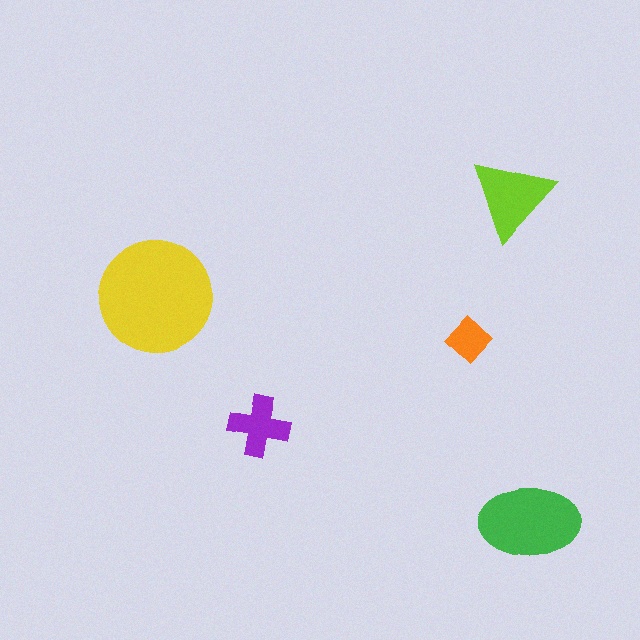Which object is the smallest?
The orange diamond.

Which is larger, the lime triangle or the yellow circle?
The yellow circle.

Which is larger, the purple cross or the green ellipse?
The green ellipse.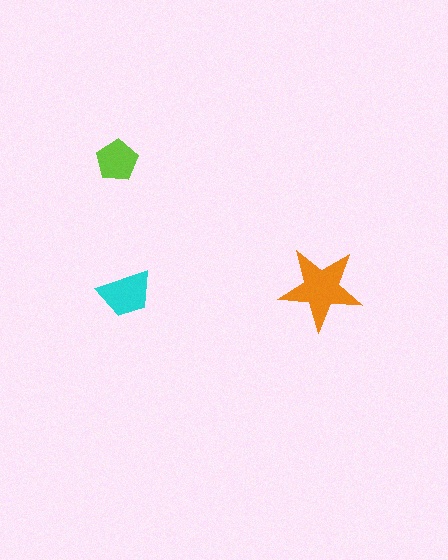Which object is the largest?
The orange star.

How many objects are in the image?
There are 3 objects in the image.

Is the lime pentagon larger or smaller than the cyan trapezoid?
Smaller.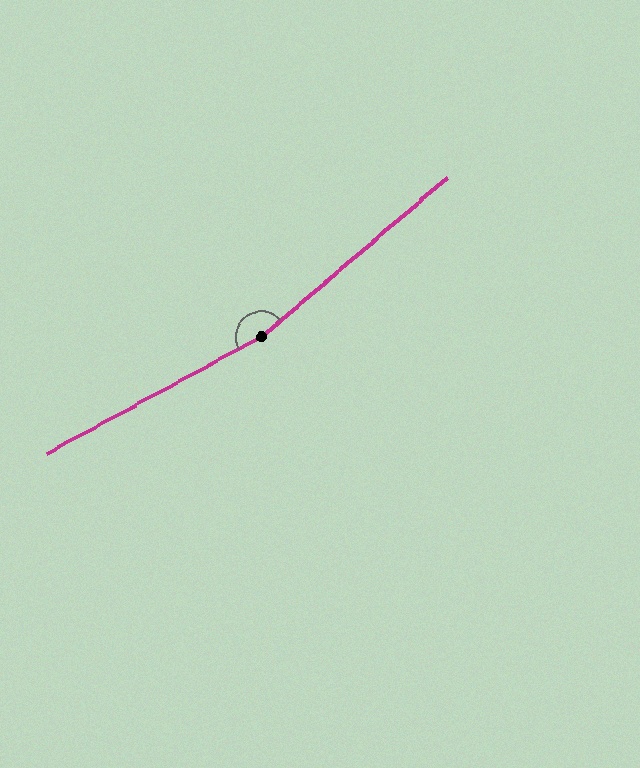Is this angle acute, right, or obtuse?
It is obtuse.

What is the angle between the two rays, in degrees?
Approximately 168 degrees.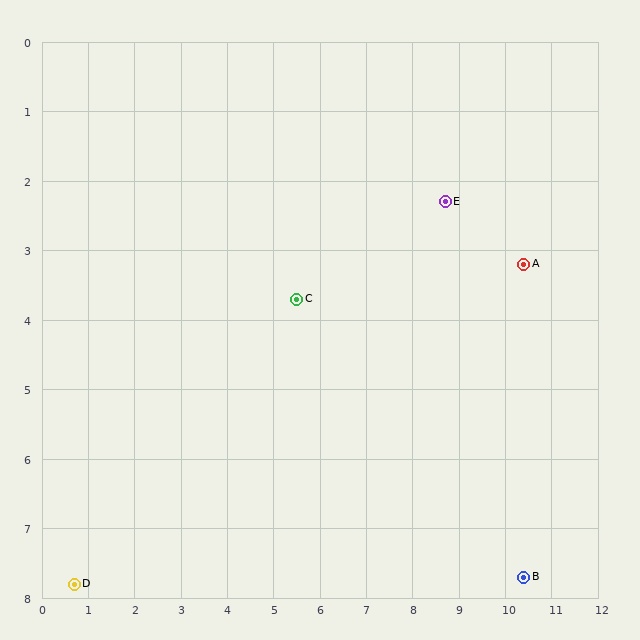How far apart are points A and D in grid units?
Points A and D are about 10.7 grid units apart.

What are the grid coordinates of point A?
Point A is at approximately (10.4, 3.2).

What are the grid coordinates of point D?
Point D is at approximately (0.7, 7.8).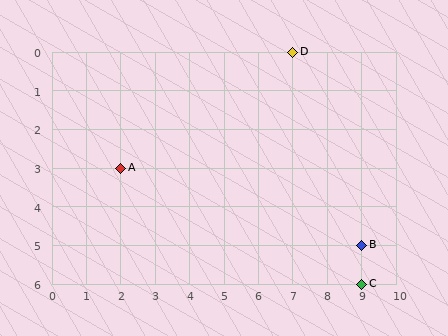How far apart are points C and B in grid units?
Points C and B are 1 row apart.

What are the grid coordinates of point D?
Point D is at grid coordinates (7, 0).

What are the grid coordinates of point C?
Point C is at grid coordinates (9, 6).